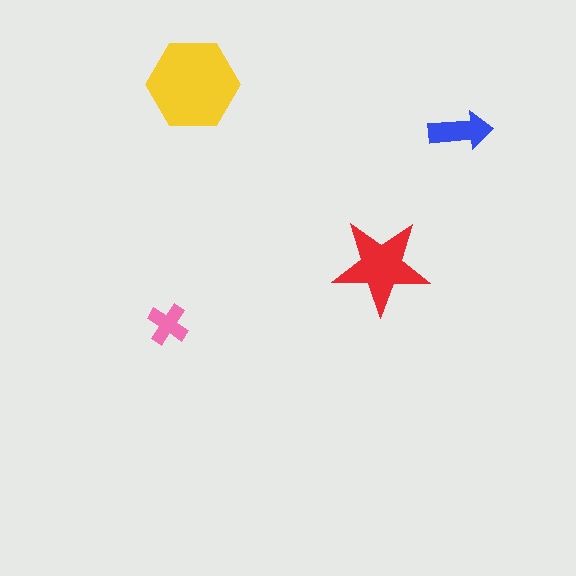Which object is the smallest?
The pink cross.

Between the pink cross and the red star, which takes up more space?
The red star.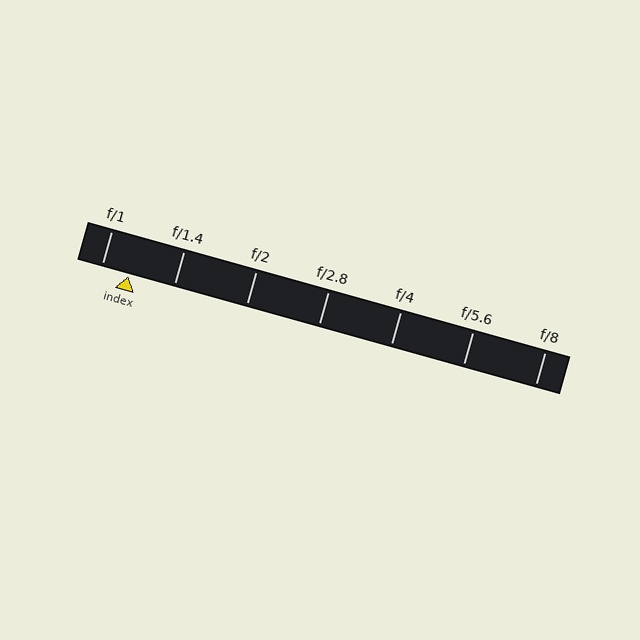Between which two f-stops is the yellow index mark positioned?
The index mark is between f/1 and f/1.4.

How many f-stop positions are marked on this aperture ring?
There are 7 f-stop positions marked.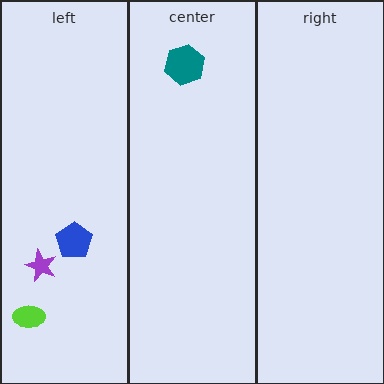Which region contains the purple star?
The left region.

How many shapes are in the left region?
3.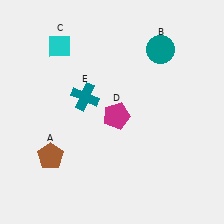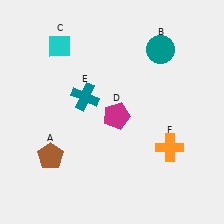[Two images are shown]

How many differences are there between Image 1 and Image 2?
There is 1 difference between the two images.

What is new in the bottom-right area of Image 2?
An orange cross (F) was added in the bottom-right area of Image 2.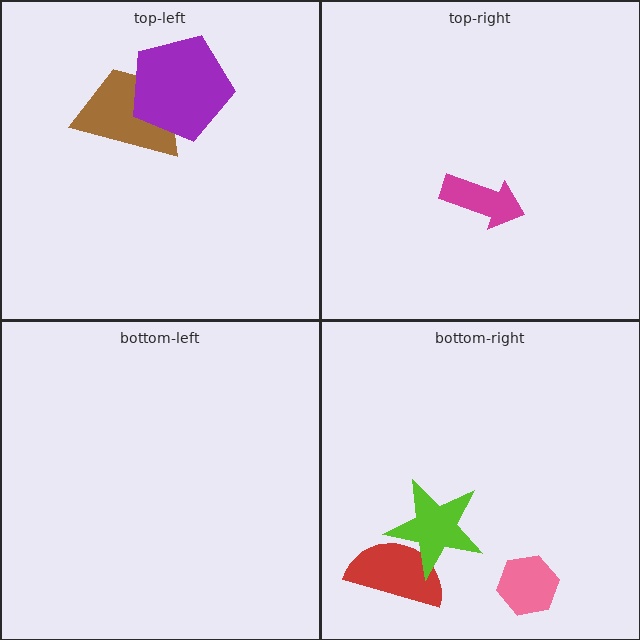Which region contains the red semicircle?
The bottom-right region.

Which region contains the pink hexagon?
The bottom-right region.